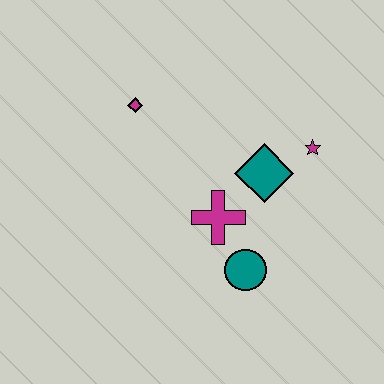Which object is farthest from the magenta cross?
The magenta diamond is farthest from the magenta cross.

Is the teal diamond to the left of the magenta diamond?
No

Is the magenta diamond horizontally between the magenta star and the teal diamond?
No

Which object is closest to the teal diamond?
The magenta star is closest to the teal diamond.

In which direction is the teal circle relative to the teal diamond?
The teal circle is below the teal diamond.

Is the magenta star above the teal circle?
Yes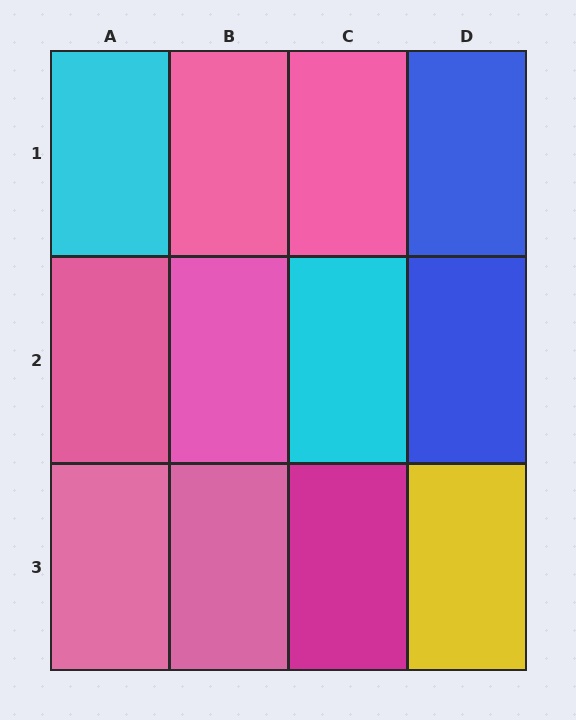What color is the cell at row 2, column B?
Pink.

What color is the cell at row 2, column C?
Cyan.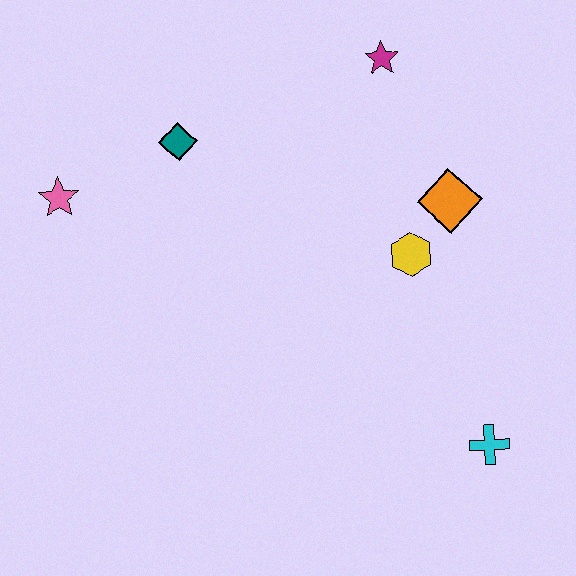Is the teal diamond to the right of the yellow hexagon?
No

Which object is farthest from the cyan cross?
The pink star is farthest from the cyan cross.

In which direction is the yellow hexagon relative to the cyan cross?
The yellow hexagon is above the cyan cross.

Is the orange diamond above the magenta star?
No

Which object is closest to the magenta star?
The orange diamond is closest to the magenta star.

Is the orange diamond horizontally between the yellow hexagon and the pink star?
No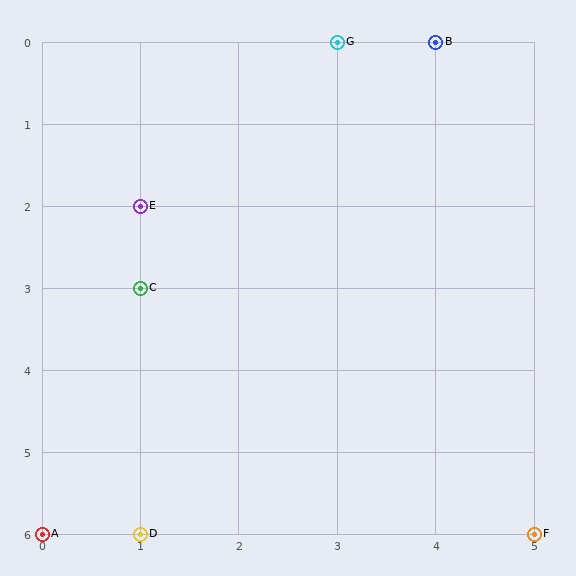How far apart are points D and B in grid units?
Points D and B are 3 columns and 6 rows apart (about 6.7 grid units diagonally).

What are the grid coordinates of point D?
Point D is at grid coordinates (1, 6).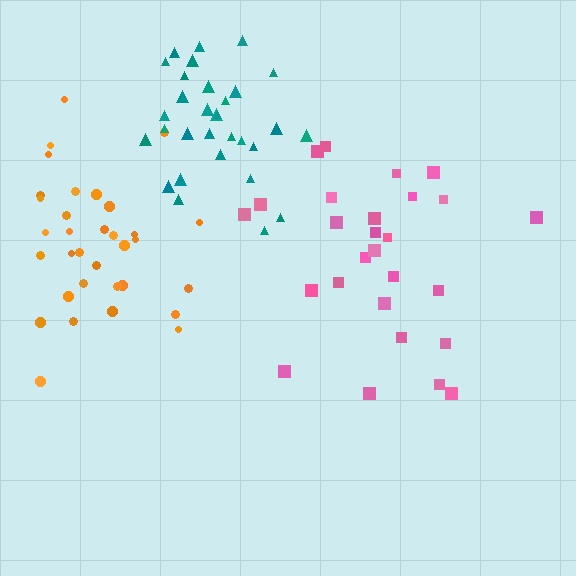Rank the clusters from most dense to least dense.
teal, orange, pink.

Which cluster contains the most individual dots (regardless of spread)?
Orange (33).